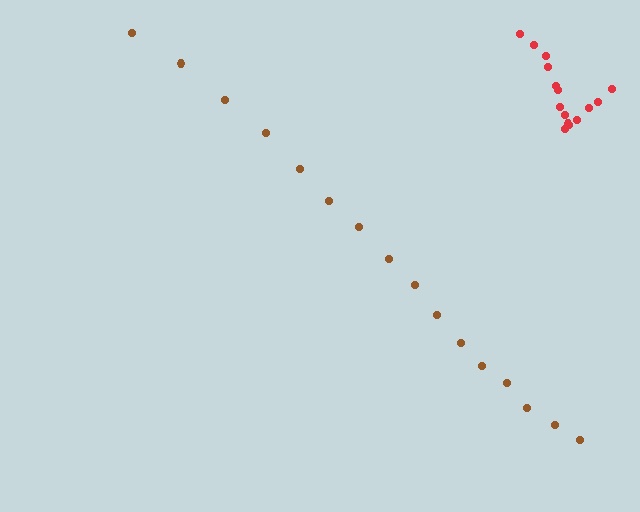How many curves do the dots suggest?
There are 2 distinct paths.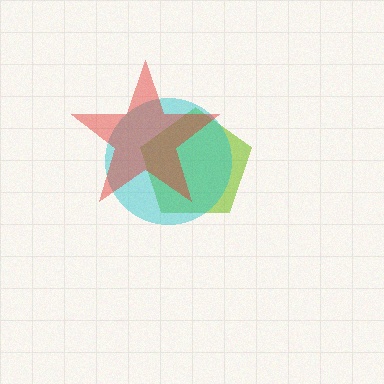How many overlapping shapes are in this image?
There are 3 overlapping shapes in the image.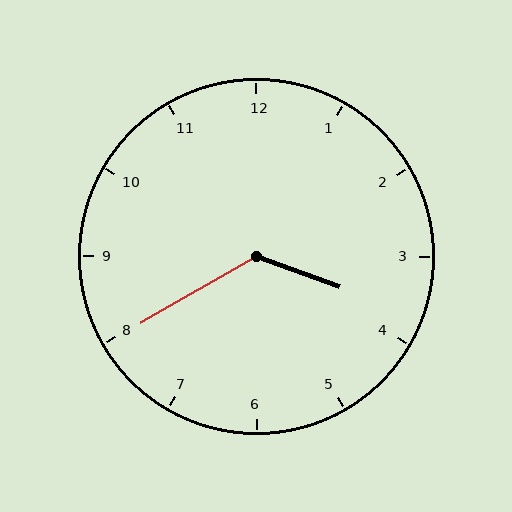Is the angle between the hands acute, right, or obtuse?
It is obtuse.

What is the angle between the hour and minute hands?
Approximately 130 degrees.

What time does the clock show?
3:40.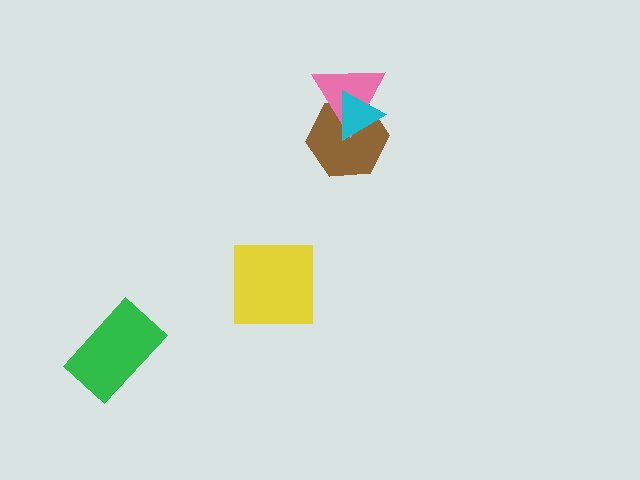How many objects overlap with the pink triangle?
2 objects overlap with the pink triangle.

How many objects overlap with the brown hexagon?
2 objects overlap with the brown hexagon.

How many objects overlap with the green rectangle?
0 objects overlap with the green rectangle.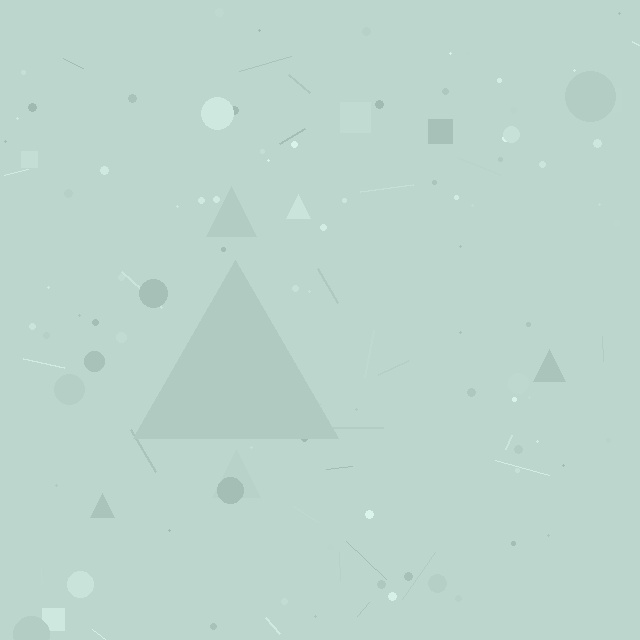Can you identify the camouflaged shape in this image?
The camouflaged shape is a triangle.